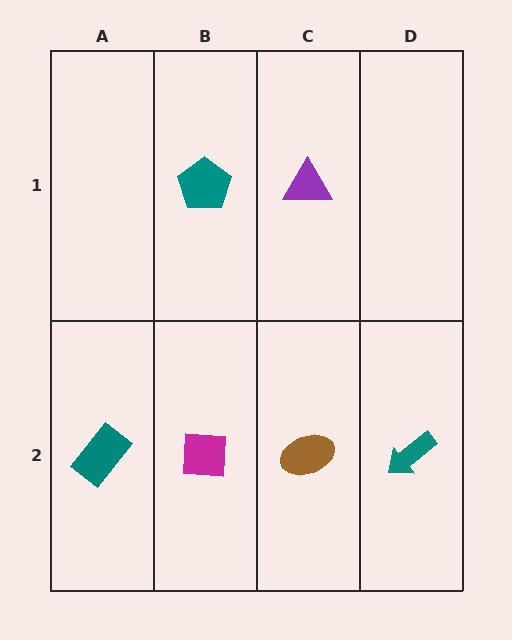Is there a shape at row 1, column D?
No, that cell is empty.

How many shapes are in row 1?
2 shapes.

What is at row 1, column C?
A purple triangle.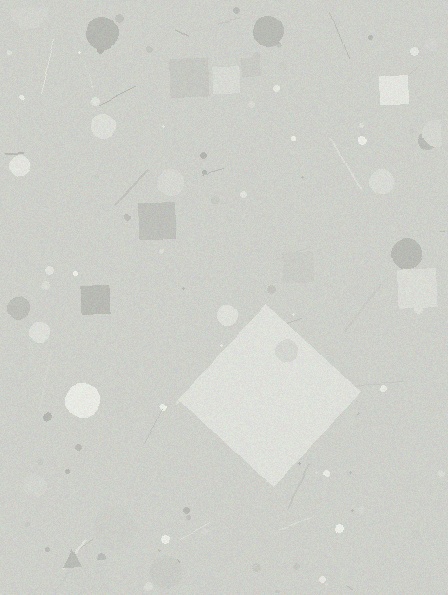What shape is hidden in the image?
A diamond is hidden in the image.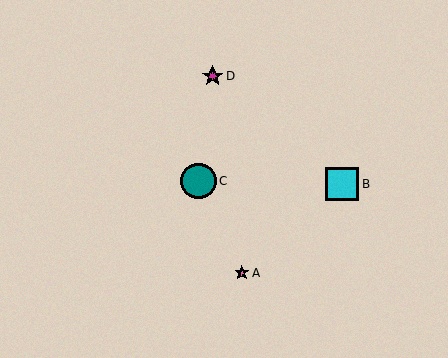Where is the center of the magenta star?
The center of the magenta star is at (213, 76).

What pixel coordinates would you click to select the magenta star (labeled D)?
Click at (213, 76) to select the magenta star D.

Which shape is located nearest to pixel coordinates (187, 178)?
The teal circle (labeled C) at (198, 181) is nearest to that location.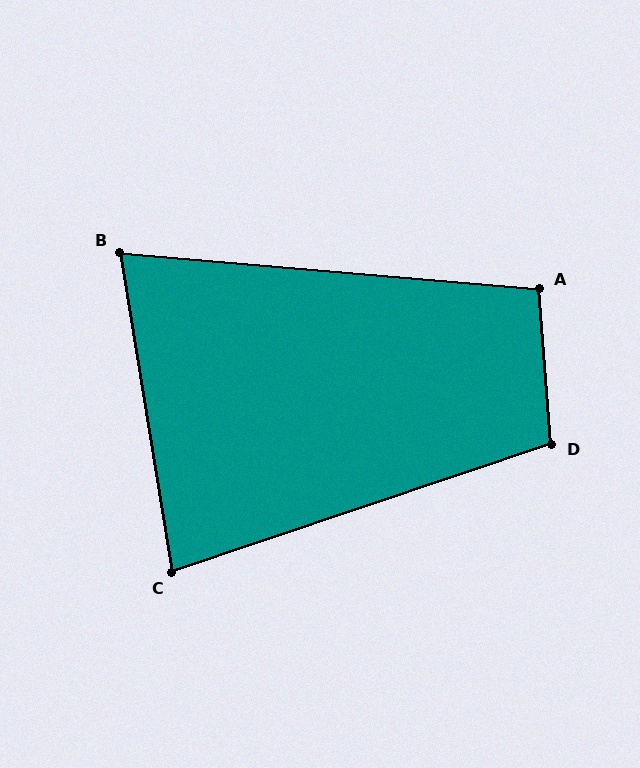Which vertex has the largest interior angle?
D, at approximately 104 degrees.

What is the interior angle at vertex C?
Approximately 81 degrees (acute).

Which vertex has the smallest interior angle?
B, at approximately 76 degrees.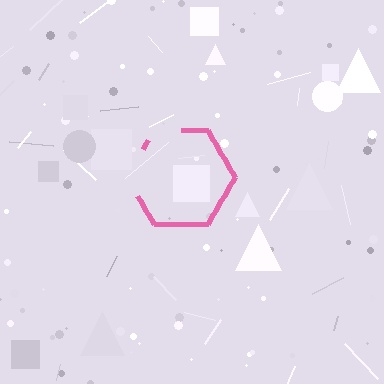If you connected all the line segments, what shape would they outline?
They would outline a hexagon.